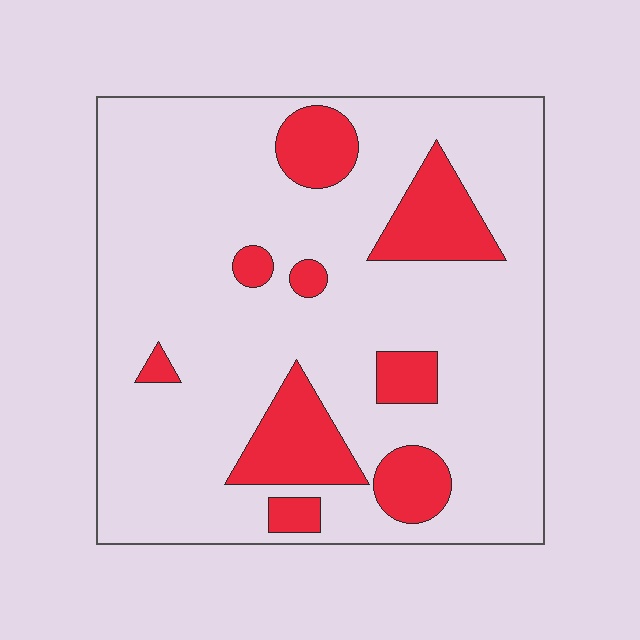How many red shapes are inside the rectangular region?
9.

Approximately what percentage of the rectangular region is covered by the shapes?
Approximately 20%.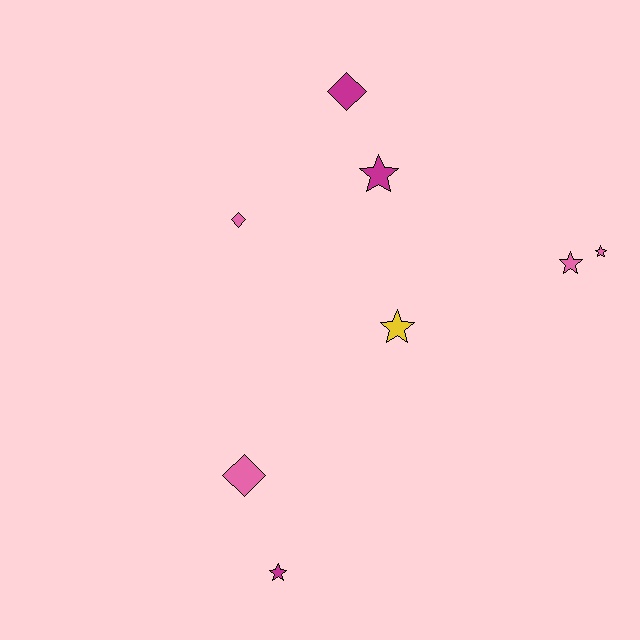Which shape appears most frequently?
Star, with 5 objects.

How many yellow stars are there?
There is 1 yellow star.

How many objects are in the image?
There are 8 objects.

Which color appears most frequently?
Pink, with 4 objects.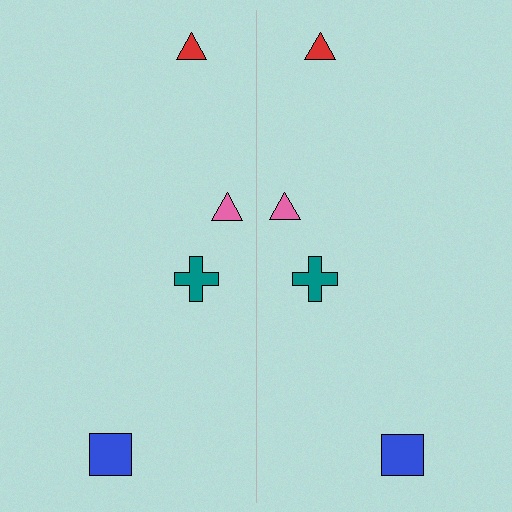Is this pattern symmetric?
Yes, this pattern has bilateral (reflection) symmetry.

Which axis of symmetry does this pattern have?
The pattern has a vertical axis of symmetry running through the center of the image.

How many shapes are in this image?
There are 8 shapes in this image.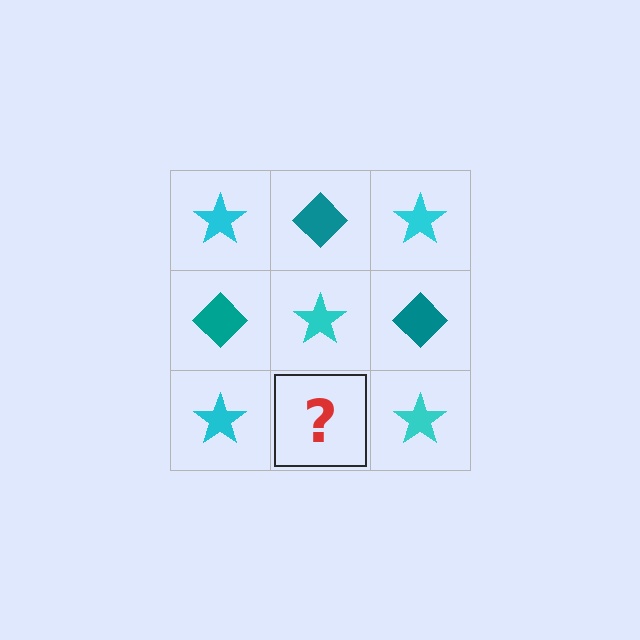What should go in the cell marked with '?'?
The missing cell should contain a teal diamond.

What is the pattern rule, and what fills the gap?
The rule is that it alternates cyan star and teal diamond in a checkerboard pattern. The gap should be filled with a teal diamond.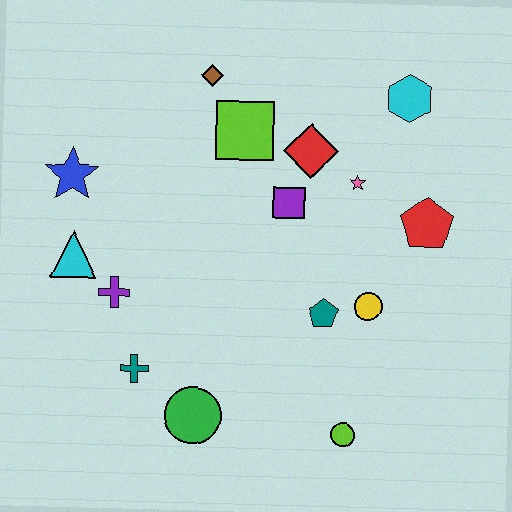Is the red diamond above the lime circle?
Yes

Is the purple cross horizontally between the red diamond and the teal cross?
No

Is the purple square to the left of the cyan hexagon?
Yes